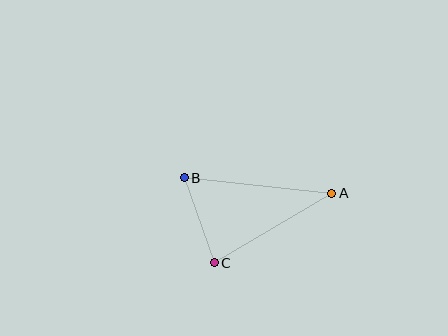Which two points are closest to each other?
Points B and C are closest to each other.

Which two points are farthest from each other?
Points A and B are farthest from each other.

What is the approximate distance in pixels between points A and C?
The distance between A and C is approximately 136 pixels.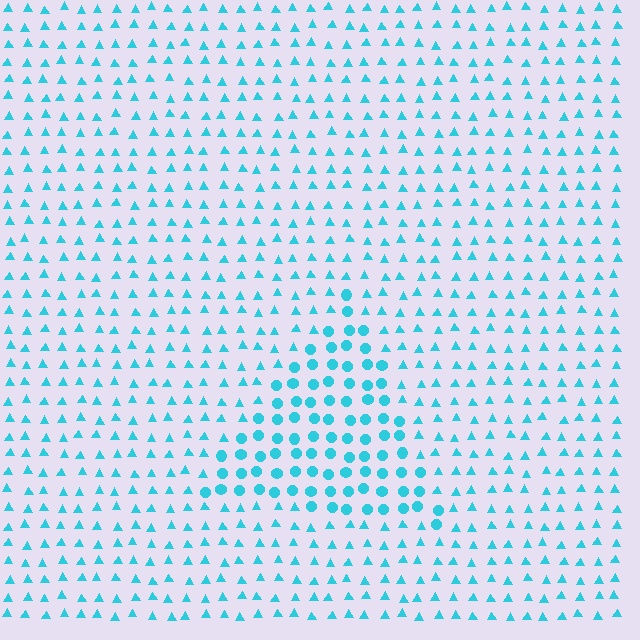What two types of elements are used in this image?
The image uses circles inside the triangle region and triangles outside it.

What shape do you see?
I see a triangle.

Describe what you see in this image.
The image is filled with small cyan elements arranged in a uniform grid. A triangle-shaped region contains circles, while the surrounding area contains triangles. The boundary is defined purely by the change in element shape.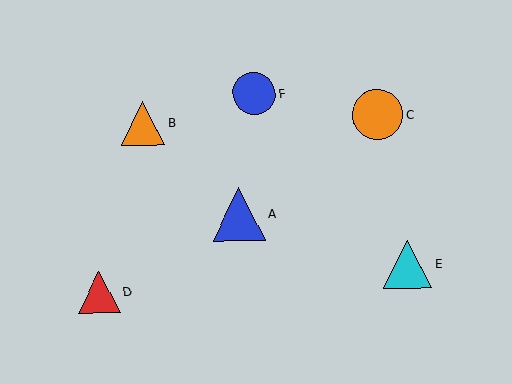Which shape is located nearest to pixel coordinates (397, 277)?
The cyan triangle (labeled E) at (408, 264) is nearest to that location.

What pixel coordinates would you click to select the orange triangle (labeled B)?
Click at (143, 123) to select the orange triangle B.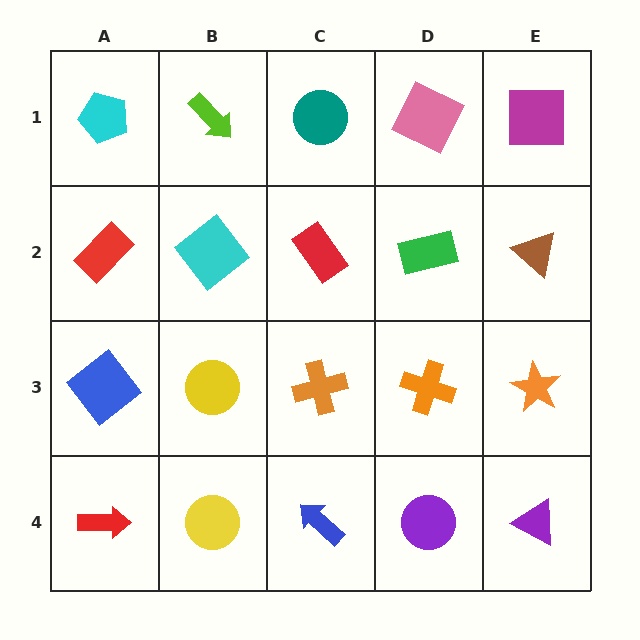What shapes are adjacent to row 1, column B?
A cyan diamond (row 2, column B), a cyan pentagon (row 1, column A), a teal circle (row 1, column C).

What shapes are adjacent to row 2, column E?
A magenta square (row 1, column E), an orange star (row 3, column E), a green rectangle (row 2, column D).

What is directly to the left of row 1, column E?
A pink square.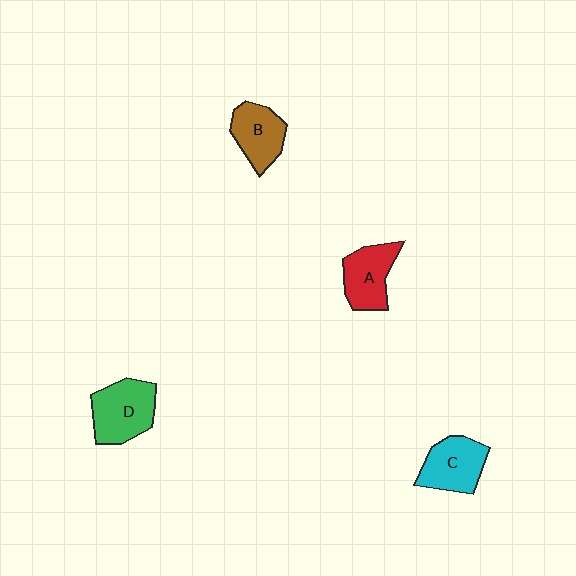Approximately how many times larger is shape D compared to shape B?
Approximately 1.3 times.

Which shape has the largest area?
Shape D (green).